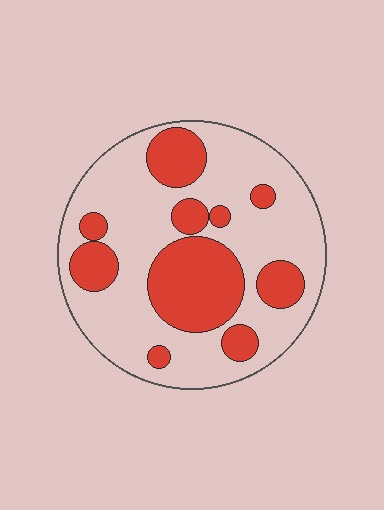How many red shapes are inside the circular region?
10.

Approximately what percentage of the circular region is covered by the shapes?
Approximately 30%.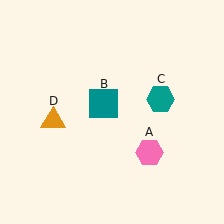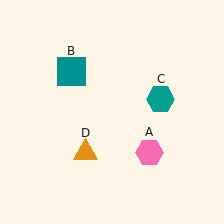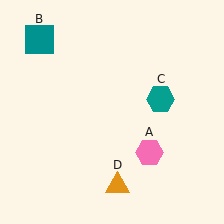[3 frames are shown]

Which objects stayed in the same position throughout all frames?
Pink hexagon (object A) and teal hexagon (object C) remained stationary.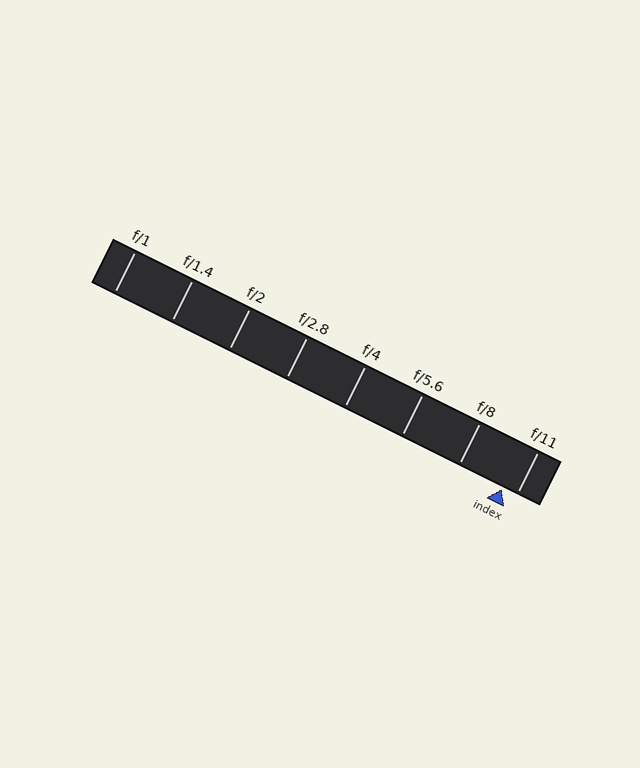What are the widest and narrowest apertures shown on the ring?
The widest aperture shown is f/1 and the narrowest is f/11.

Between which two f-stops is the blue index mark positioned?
The index mark is between f/8 and f/11.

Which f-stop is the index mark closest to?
The index mark is closest to f/11.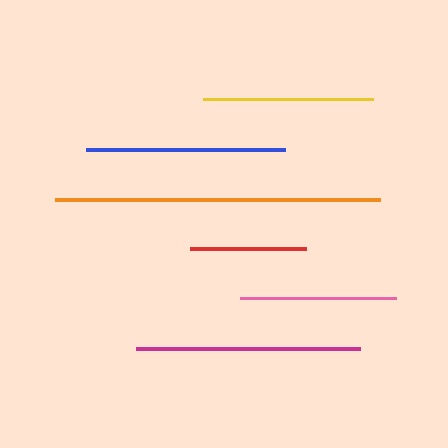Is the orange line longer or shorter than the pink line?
The orange line is longer than the pink line.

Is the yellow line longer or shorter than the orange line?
The orange line is longer than the yellow line.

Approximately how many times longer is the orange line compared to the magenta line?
The orange line is approximately 1.5 times the length of the magenta line.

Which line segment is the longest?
The orange line is the longest at approximately 326 pixels.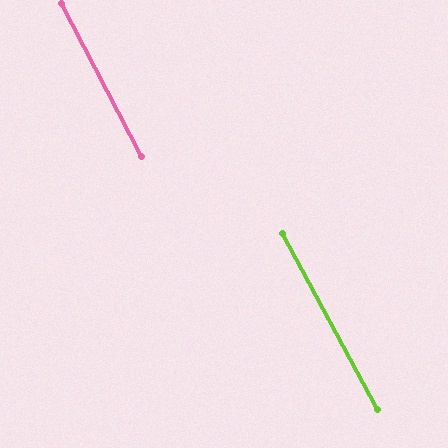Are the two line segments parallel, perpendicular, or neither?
Parallel — their directions differ by only 1.0°.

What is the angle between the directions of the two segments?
Approximately 1 degree.